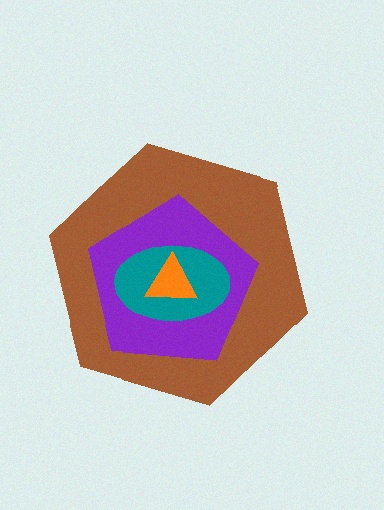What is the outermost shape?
The brown hexagon.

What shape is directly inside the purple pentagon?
The teal ellipse.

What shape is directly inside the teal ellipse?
The orange triangle.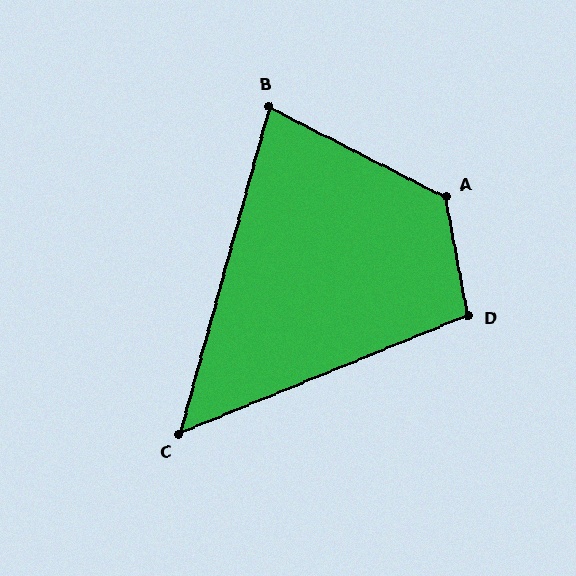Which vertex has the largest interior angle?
A, at approximately 128 degrees.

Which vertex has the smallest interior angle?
C, at approximately 52 degrees.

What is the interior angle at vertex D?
Approximately 102 degrees (obtuse).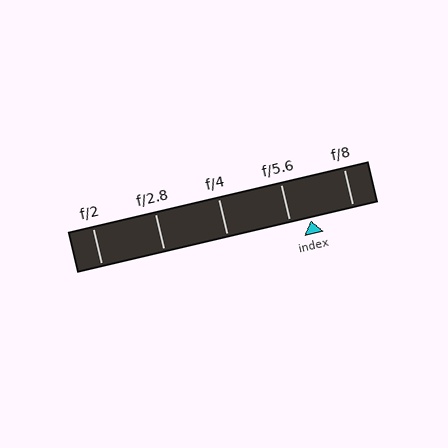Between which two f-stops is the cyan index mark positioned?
The index mark is between f/5.6 and f/8.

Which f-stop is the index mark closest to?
The index mark is closest to f/5.6.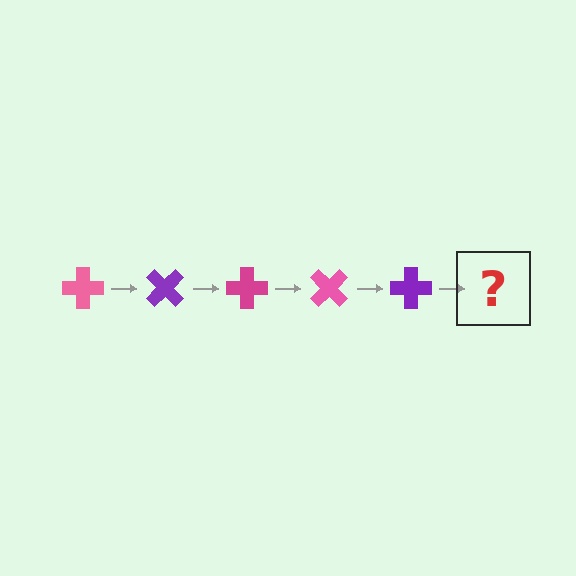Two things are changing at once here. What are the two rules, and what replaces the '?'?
The two rules are that it rotates 45 degrees each step and the color cycles through pink, purple, and magenta. The '?' should be a magenta cross, rotated 225 degrees from the start.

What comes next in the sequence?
The next element should be a magenta cross, rotated 225 degrees from the start.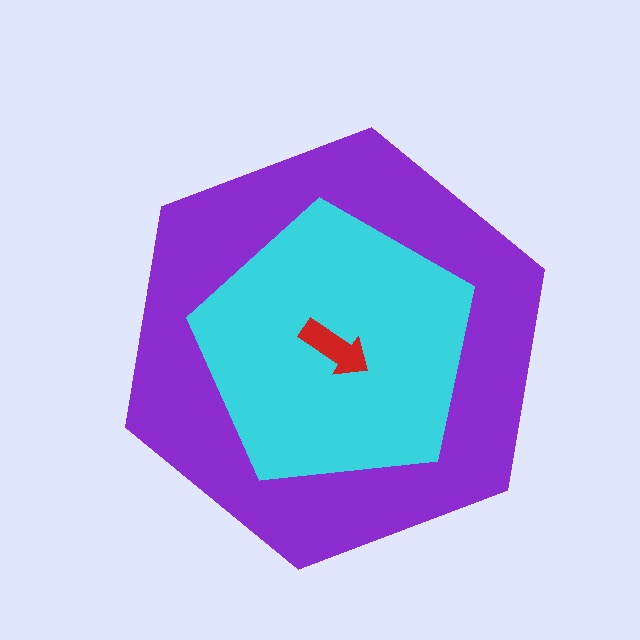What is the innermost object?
The red arrow.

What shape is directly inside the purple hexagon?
The cyan pentagon.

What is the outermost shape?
The purple hexagon.